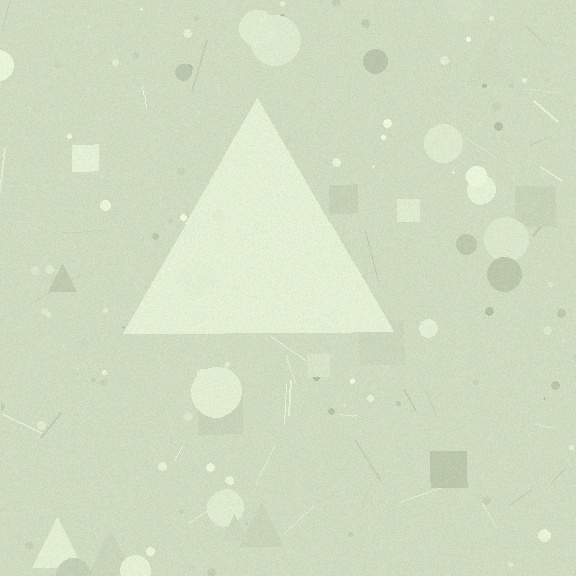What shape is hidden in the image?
A triangle is hidden in the image.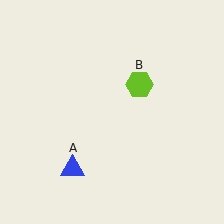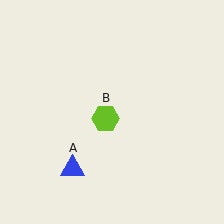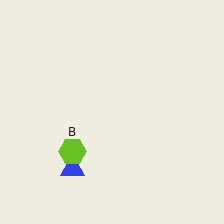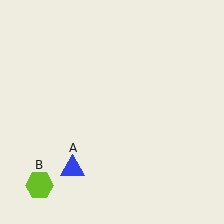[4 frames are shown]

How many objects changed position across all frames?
1 object changed position: lime hexagon (object B).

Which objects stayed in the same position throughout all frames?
Blue triangle (object A) remained stationary.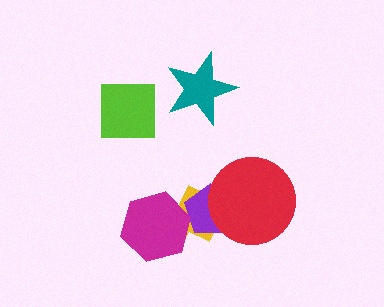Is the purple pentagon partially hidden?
Yes, it is partially covered by another shape.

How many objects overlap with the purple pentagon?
3 objects overlap with the purple pentagon.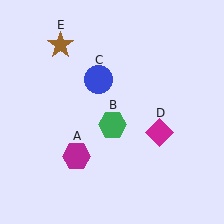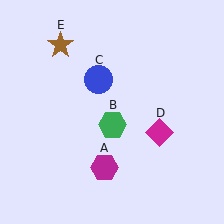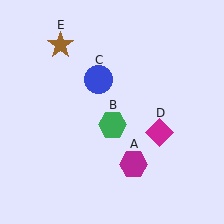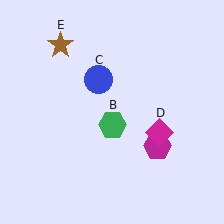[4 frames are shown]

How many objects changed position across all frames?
1 object changed position: magenta hexagon (object A).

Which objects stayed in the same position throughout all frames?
Green hexagon (object B) and blue circle (object C) and magenta diamond (object D) and brown star (object E) remained stationary.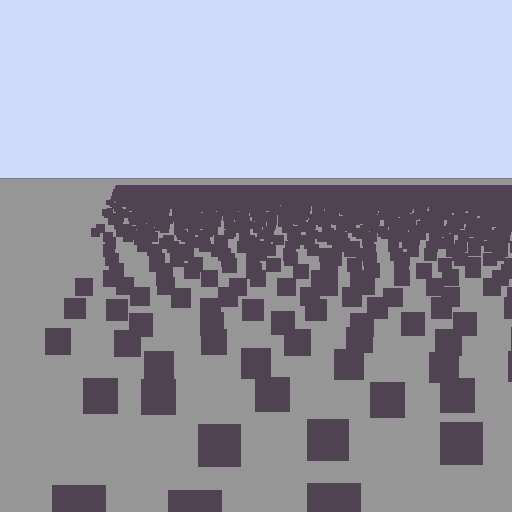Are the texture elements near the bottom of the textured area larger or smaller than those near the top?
Larger. Near the bottom, elements are closer to the viewer and appear at a bigger on-screen size.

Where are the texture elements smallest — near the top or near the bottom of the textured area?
Near the top.